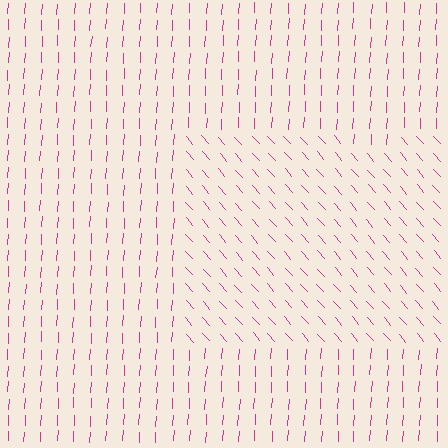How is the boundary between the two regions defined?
The boundary is defined purely by a change in line orientation (approximately 45 degrees difference). All lines are the same color and thickness.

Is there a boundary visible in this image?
Yes, there is a texture boundary formed by a change in line orientation.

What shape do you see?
I see a rectangle.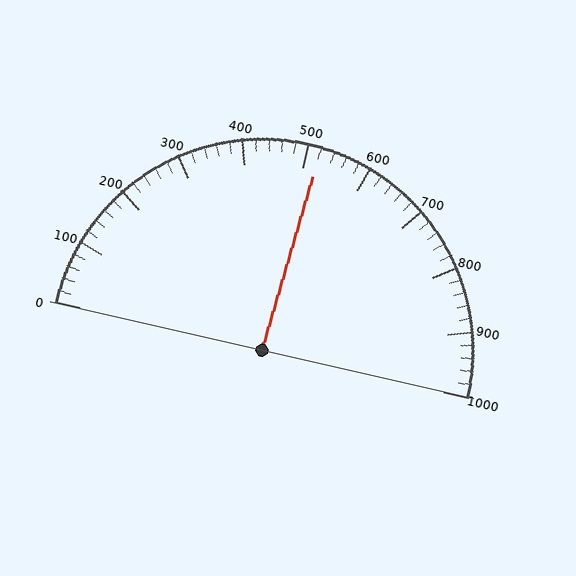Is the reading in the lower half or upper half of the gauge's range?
The reading is in the upper half of the range (0 to 1000).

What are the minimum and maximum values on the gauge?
The gauge ranges from 0 to 1000.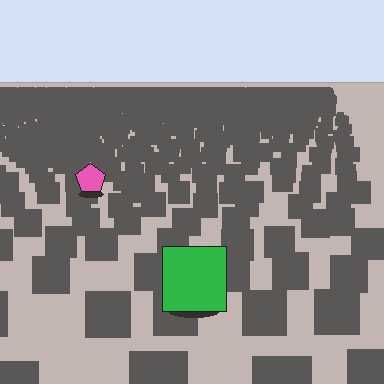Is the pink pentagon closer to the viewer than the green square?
No. The green square is closer — you can tell from the texture gradient: the ground texture is coarser near it.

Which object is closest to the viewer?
The green square is closest. The texture marks near it are larger and more spread out.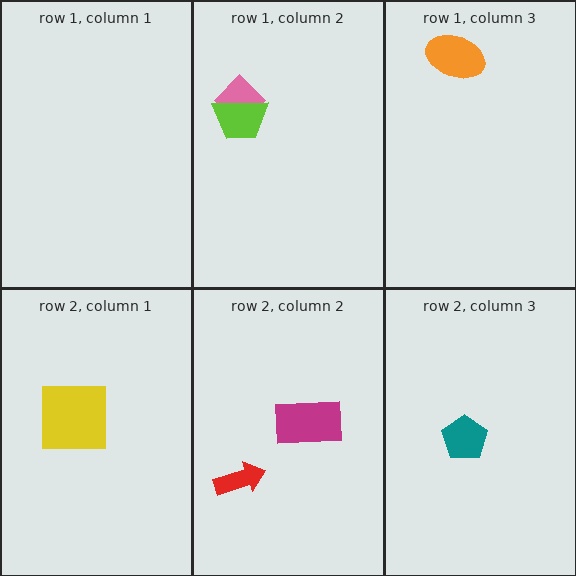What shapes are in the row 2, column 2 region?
The magenta rectangle, the red arrow.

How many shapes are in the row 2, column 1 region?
1.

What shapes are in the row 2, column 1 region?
The yellow square.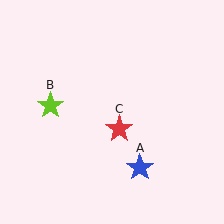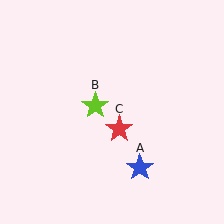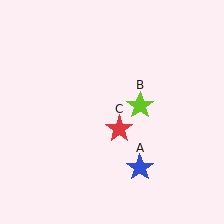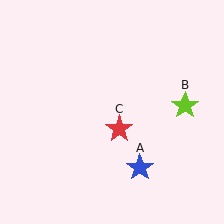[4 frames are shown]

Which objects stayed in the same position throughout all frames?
Blue star (object A) and red star (object C) remained stationary.